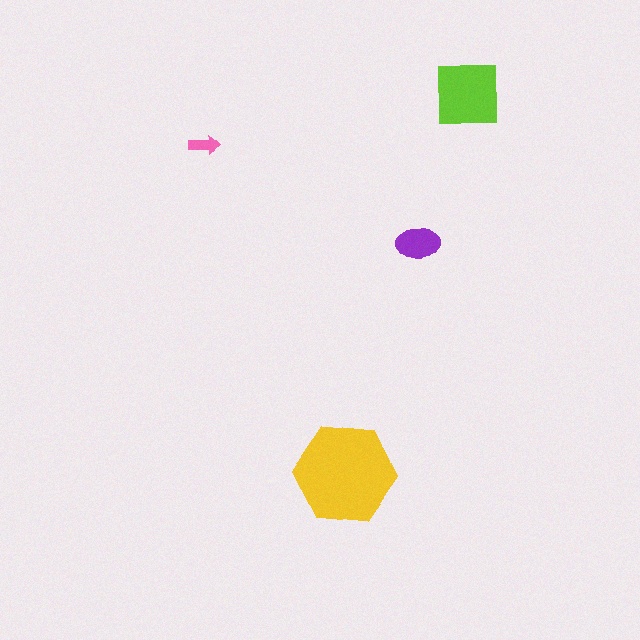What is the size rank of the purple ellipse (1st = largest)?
3rd.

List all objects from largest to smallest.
The yellow hexagon, the lime square, the purple ellipse, the pink arrow.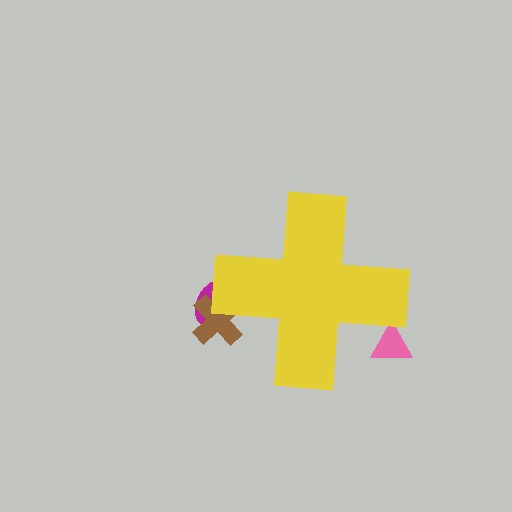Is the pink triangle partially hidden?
Yes, the pink triangle is partially hidden behind the yellow cross.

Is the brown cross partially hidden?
Yes, the brown cross is partially hidden behind the yellow cross.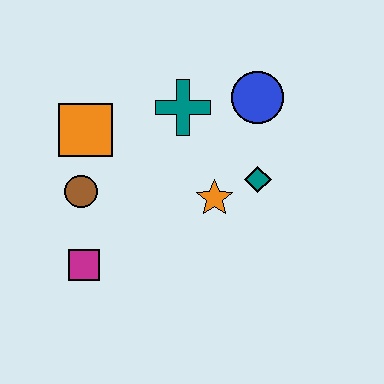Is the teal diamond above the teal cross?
No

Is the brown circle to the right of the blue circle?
No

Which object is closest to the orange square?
The brown circle is closest to the orange square.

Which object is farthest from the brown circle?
The blue circle is farthest from the brown circle.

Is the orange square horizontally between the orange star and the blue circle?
No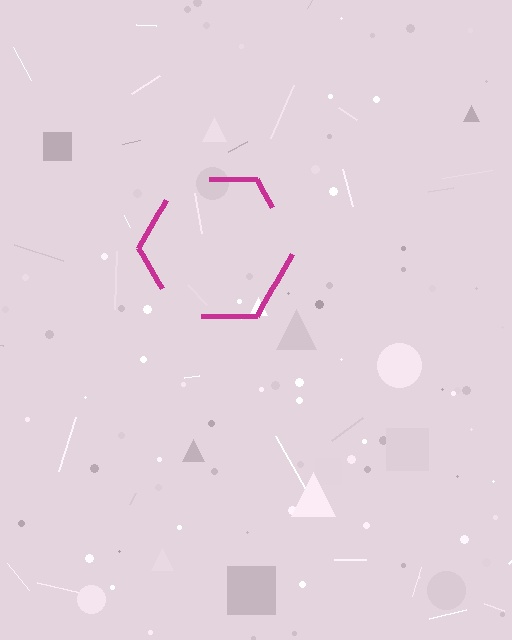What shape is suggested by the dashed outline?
The dashed outline suggests a hexagon.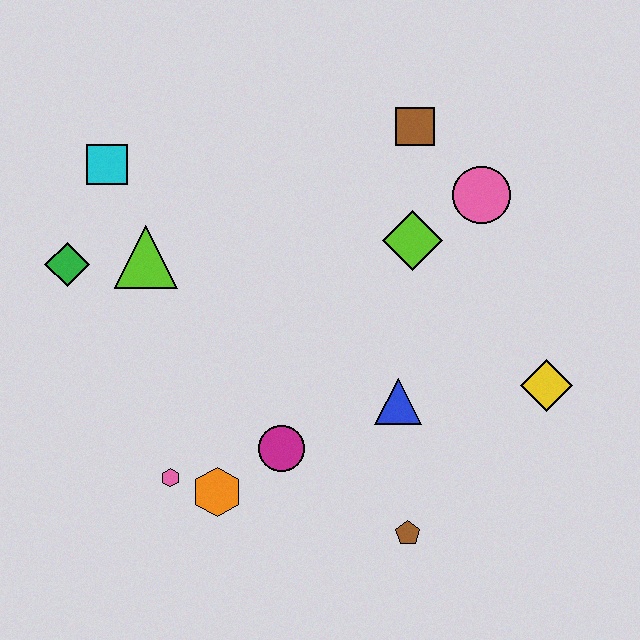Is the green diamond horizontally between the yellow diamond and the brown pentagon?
No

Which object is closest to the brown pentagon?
The blue triangle is closest to the brown pentagon.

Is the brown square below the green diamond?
No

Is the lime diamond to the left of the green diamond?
No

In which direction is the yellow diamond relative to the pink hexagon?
The yellow diamond is to the right of the pink hexagon.